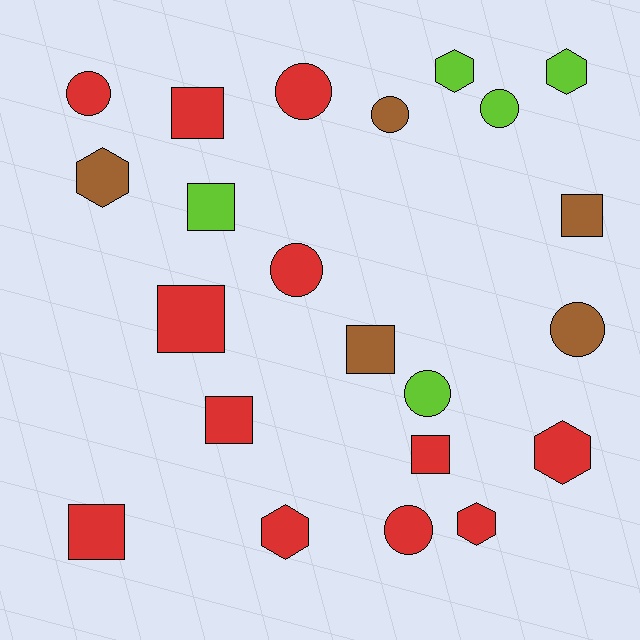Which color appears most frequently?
Red, with 12 objects.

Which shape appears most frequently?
Circle, with 8 objects.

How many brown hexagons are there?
There is 1 brown hexagon.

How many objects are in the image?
There are 22 objects.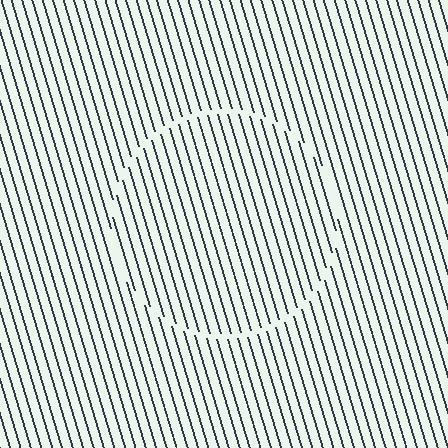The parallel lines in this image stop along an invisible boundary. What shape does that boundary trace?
An illusory circle. The interior of the shape contains the same grating, shifted by half a period — the contour is defined by the phase discontinuity where line-ends from the inner and outer gratings abut.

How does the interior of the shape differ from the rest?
The interior of the shape contains the same grating, shifted by half a period — the contour is defined by the phase discontinuity where line-ends from the inner and outer gratings abut.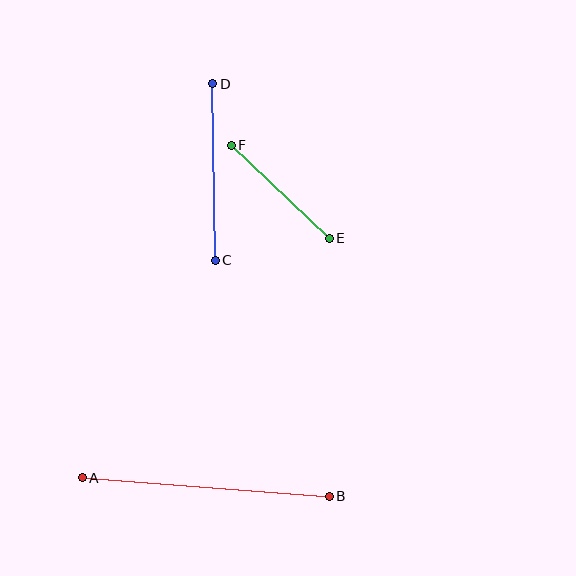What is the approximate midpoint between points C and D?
The midpoint is at approximately (214, 172) pixels.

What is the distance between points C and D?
The distance is approximately 176 pixels.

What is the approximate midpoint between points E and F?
The midpoint is at approximately (280, 192) pixels.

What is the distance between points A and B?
The distance is approximately 248 pixels.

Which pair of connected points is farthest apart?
Points A and B are farthest apart.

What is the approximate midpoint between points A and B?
The midpoint is at approximately (206, 487) pixels.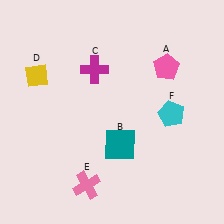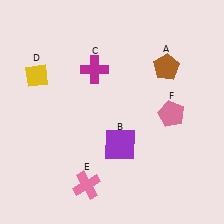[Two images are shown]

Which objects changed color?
A changed from pink to brown. B changed from teal to purple. F changed from cyan to pink.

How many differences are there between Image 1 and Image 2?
There are 3 differences between the two images.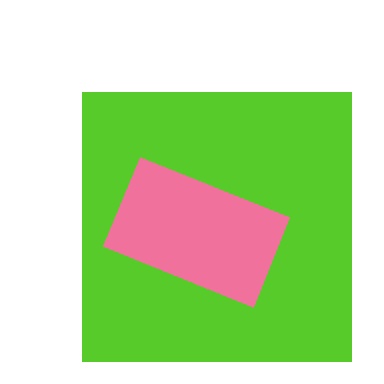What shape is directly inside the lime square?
The pink rectangle.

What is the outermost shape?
The lime square.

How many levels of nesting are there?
2.